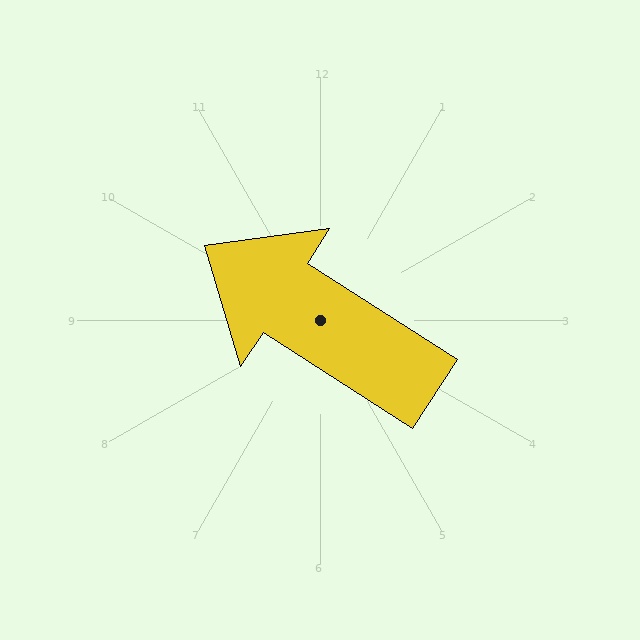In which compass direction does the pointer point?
Northwest.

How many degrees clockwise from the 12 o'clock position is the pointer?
Approximately 303 degrees.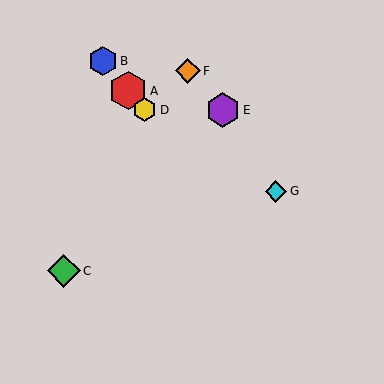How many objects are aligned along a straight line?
3 objects (A, B, D) are aligned along a straight line.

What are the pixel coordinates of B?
Object B is at (103, 61).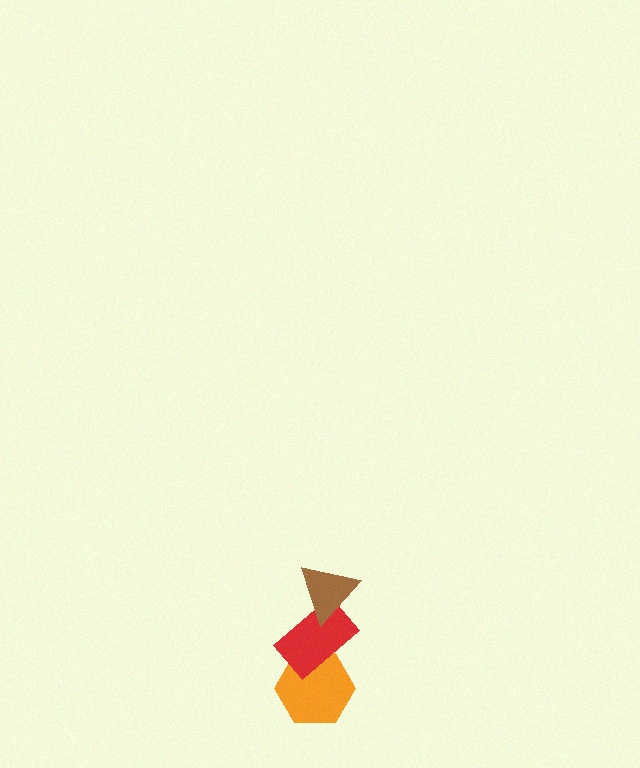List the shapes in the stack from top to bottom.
From top to bottom: the brown triangle, the red rectangle, the orange hexagon.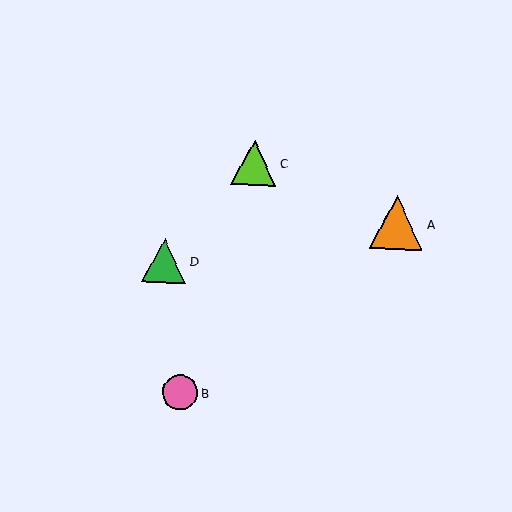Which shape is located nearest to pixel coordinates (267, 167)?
The lime triangle (labeled C) at (254, 163) is nearest to that location.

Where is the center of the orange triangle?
The center of the orange triangle is at (397, 223).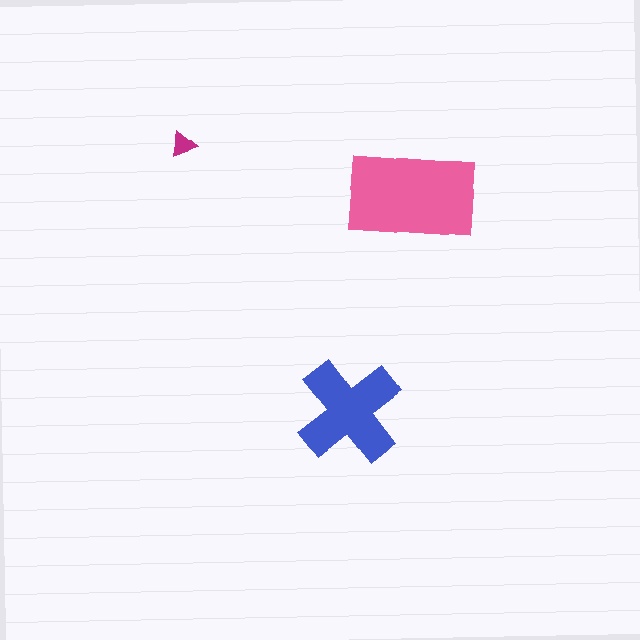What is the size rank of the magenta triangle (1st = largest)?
3rd.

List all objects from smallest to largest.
The magenta triangle, the blue cross, the pink rectangle.